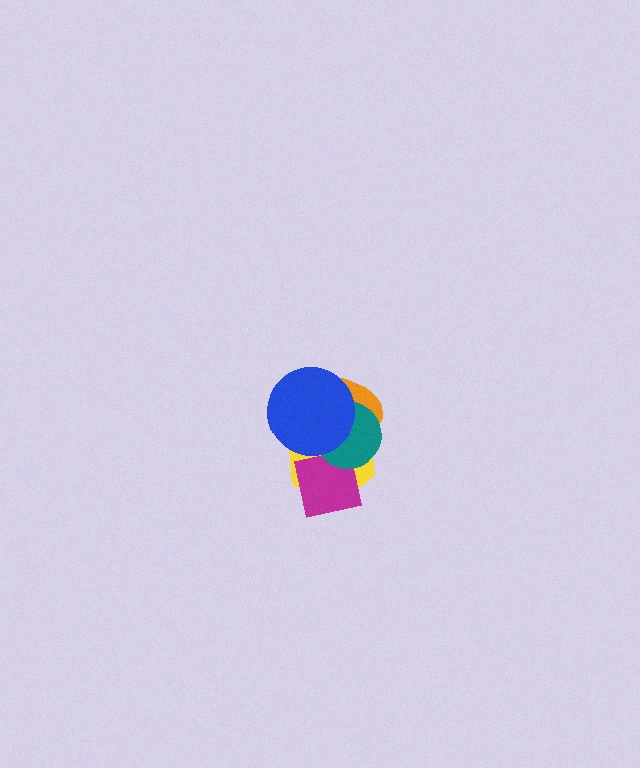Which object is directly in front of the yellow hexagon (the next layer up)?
The magenta square is directly in front of the yellow hexagon.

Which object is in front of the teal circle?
The blue circle is in front of the teal circle.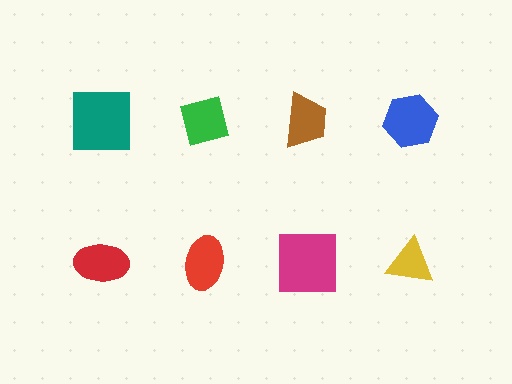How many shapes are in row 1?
4 shapes.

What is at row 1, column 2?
A green square.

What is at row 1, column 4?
A blue hexagon.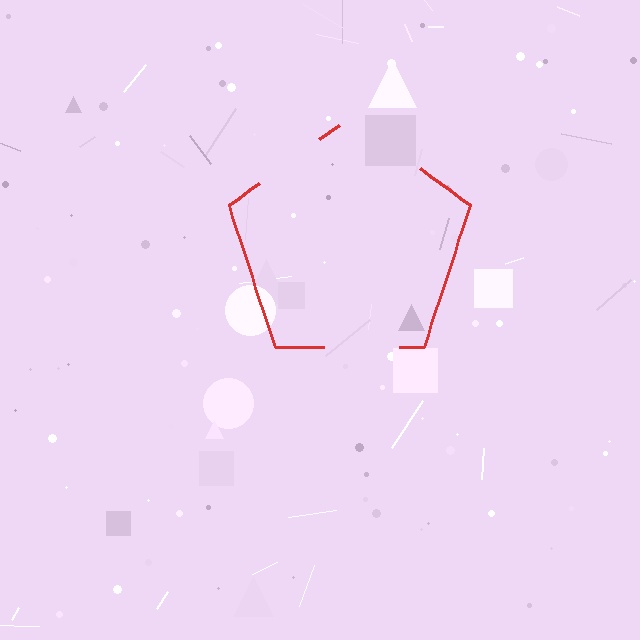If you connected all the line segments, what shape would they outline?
They would outline a pentagon.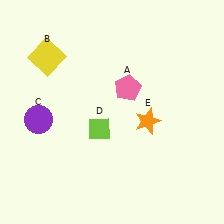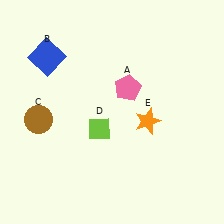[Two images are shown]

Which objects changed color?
B changed from yellow to blue. C changed from purple to brown.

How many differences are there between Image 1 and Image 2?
There are 2 differences between the two images.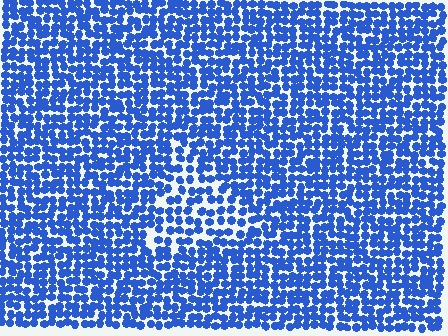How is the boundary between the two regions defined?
The boundary is defined by a change in element density (approximately 1.6x ratio). All elements are the same color, size, and shape.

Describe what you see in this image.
The image contains small blue elements arranged at two different densities. A triangle-shaped region is visible where the elements are less densely packed than the surrounding area.